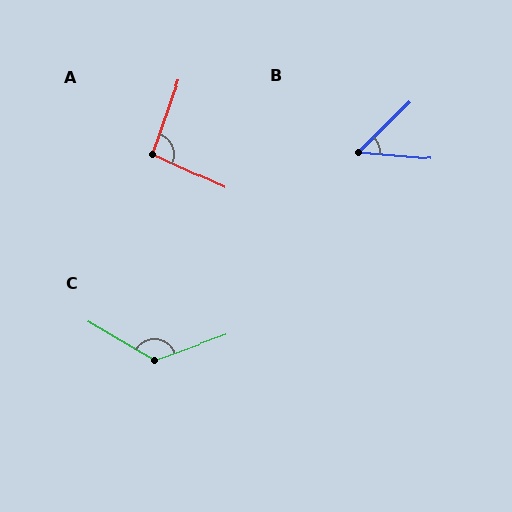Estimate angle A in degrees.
Approximately 95 degrees.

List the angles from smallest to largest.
B (49°), A (95°), C (130°).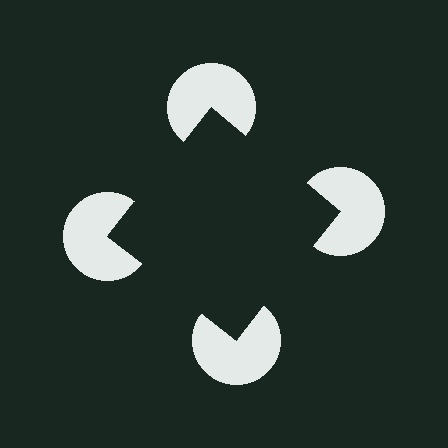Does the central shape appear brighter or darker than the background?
It typically appears slightly darker than the background, even though no actual brightness change is drawn.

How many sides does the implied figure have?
4 sides.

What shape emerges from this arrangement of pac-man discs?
An illusory square — its edges are inferred from the aligned wedge cuts in the pac-man discs, not physically drawn.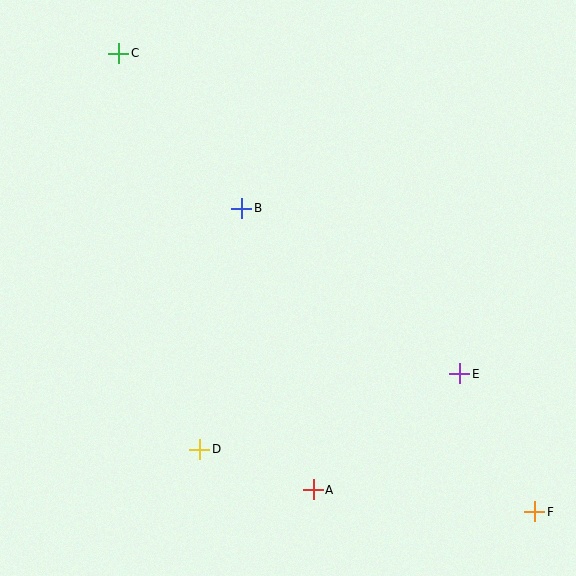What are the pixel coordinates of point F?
Point F is at (535, 512).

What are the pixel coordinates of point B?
Point B is at (242, 208).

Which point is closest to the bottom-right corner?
Point F is closest to the bottom-right corner.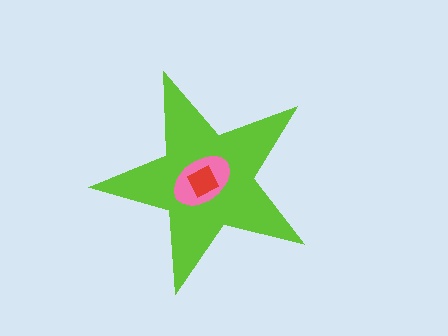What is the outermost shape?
The lime star.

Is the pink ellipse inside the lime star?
Yes.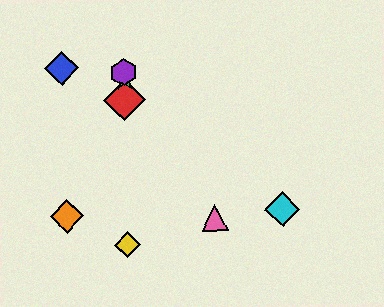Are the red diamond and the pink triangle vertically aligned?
No, the red diamond is at x≈125 and the pink triangle is at x≈215.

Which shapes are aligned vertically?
The red diamond, the green star, the yellow diamond, the purple hexagon are aligned vertically.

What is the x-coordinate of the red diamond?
The red diamond is at x≈125.